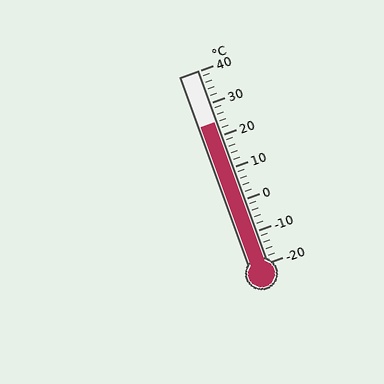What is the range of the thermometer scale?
The thermometer scale ranges from -20°C to 40°C.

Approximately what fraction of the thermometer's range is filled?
The thermometer is filled to approximately 75% of its range.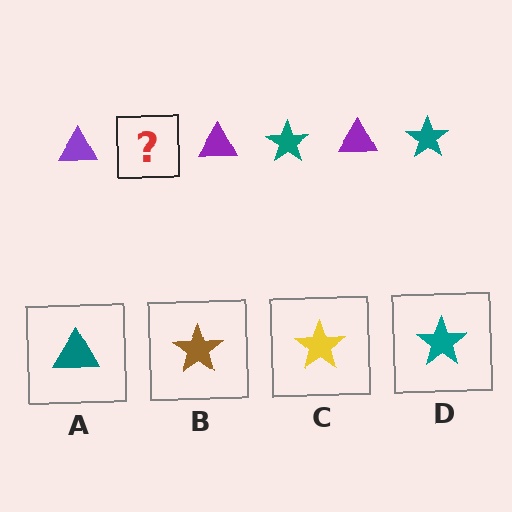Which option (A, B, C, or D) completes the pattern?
D.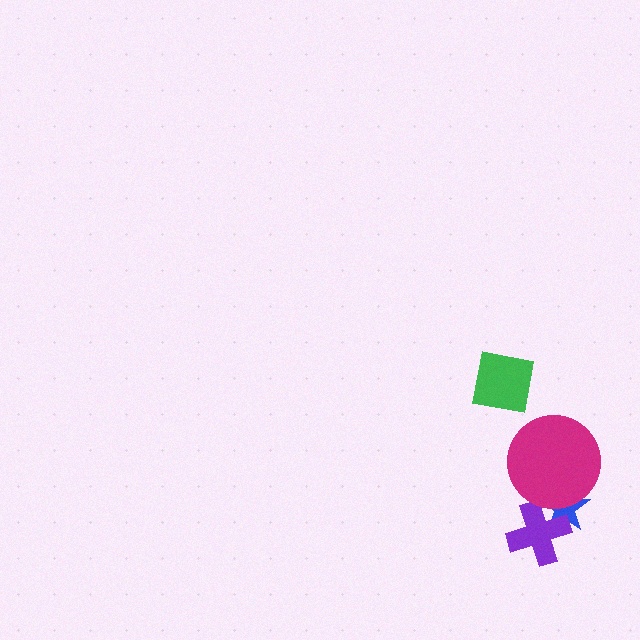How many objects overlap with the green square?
0 objects overlap with the green square.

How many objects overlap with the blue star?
2 objects overlap with the blue star.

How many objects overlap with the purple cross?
1 object overlaps with the purple cross.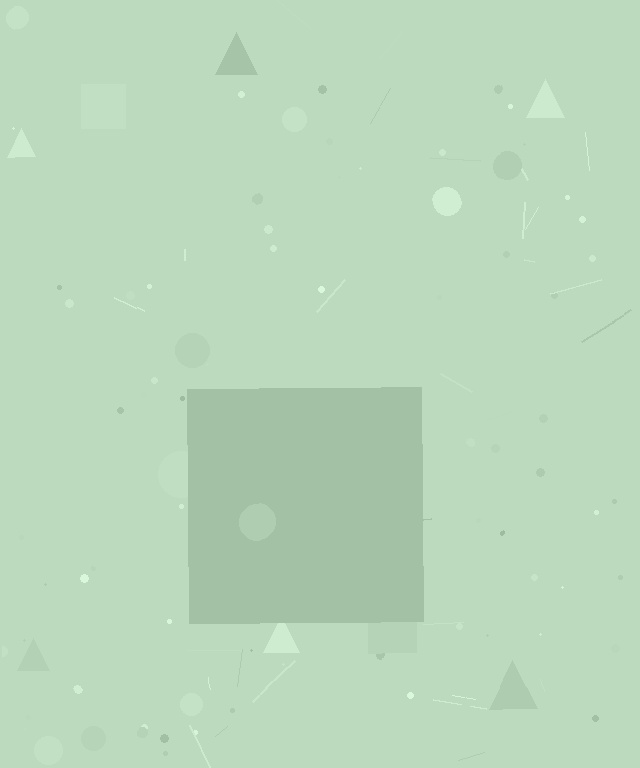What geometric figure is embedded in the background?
A square is embedded in the background.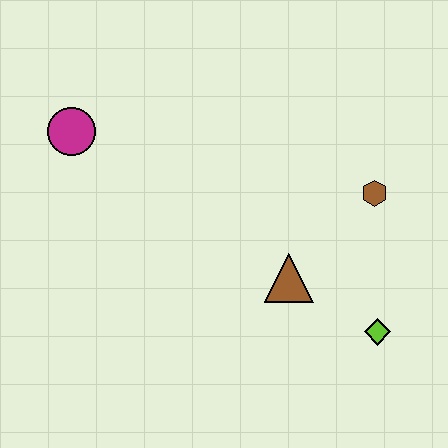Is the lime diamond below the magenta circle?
Yes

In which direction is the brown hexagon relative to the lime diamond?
The brown hexagon is above the lime diamond.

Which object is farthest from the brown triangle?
The magenta circle is farthest from the brown triangle.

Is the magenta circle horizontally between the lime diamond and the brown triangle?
No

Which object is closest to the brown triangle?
The lime diamond is closest to the brown triangle.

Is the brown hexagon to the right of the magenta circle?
Yes